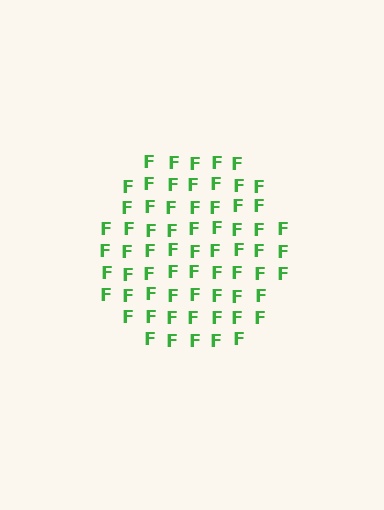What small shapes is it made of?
It is made of small letter F's.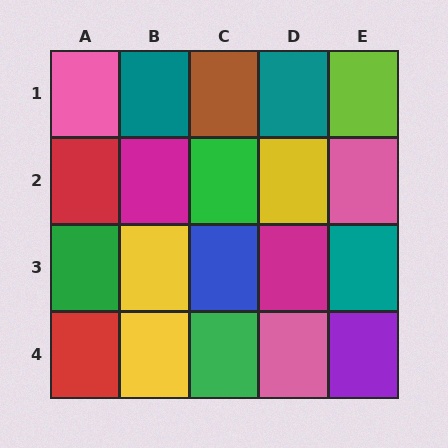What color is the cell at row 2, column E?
Pink.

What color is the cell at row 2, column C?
Green.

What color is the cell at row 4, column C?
Green.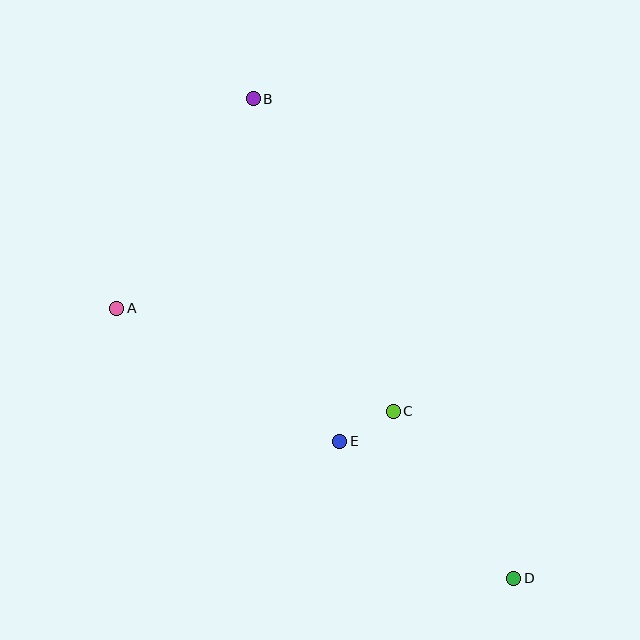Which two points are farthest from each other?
Points B and D are farthest from each other.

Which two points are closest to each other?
Points C and E are closest to each other.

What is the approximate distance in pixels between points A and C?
The distance between A and C is approximately 295 pixels.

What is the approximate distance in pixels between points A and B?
The distance between A and B is approximately 250 pixels.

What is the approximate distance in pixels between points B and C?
The distance between B and C is approximately 342 pixels.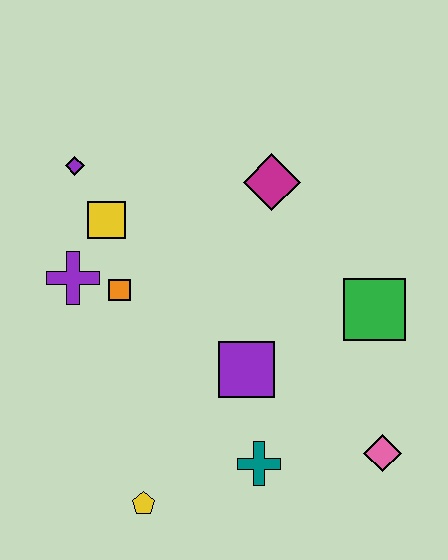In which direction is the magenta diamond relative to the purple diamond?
The magenta diamond is to the right of the purple diamond.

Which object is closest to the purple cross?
The orange square is closest to the purple cross.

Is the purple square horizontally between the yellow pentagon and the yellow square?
No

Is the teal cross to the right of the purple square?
Yes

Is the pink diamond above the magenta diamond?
No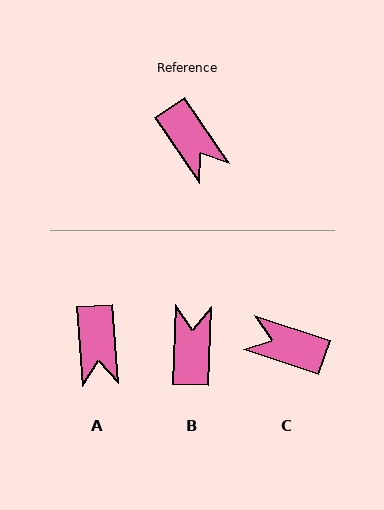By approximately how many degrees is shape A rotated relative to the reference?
Approximately 30 degrees clockwise.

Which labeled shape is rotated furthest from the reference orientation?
B, about 143 degrees away.